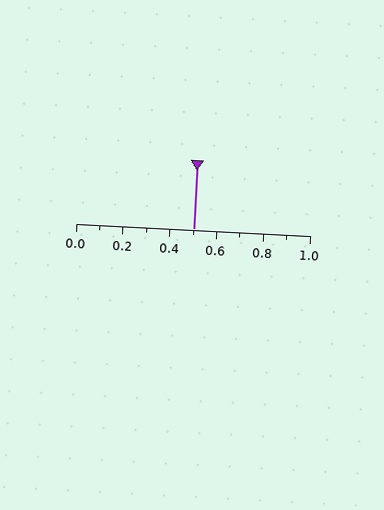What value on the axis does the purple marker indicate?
The marker indicates approximately 0.5.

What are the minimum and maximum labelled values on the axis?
The axis runs from 0.0 to 1.0.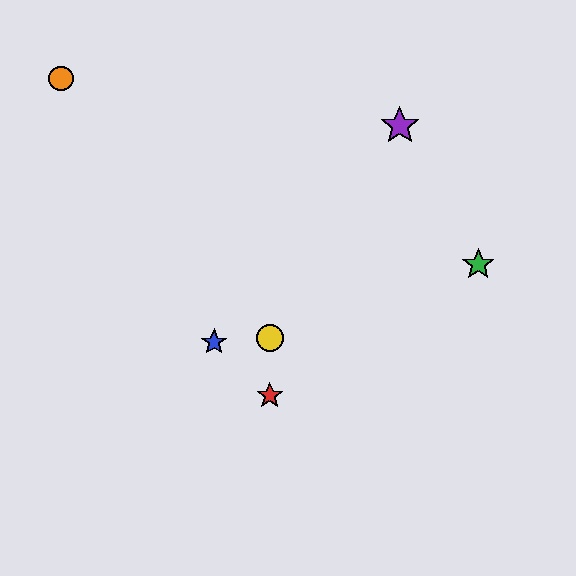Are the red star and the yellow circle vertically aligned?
Yes, both are at x≈270.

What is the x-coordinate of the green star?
The green star is at x≈478.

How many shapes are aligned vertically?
2 shapes (the red star, the yellow circle) are aligned vertically.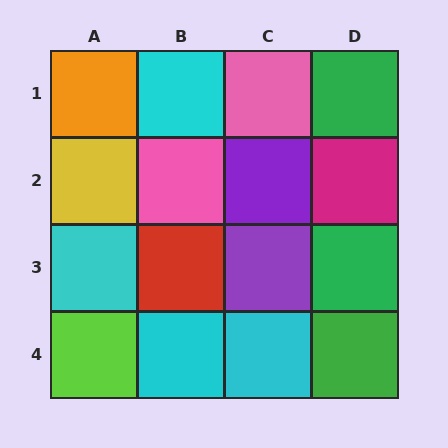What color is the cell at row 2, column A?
Yellow.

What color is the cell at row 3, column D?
Green.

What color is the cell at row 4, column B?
Cyan.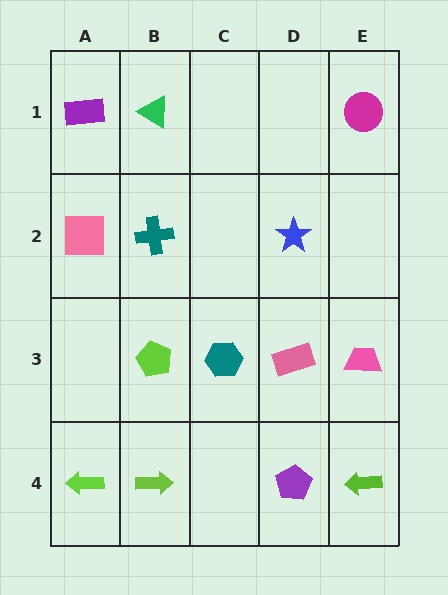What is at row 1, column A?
A purple rectangle.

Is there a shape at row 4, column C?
No, that cell is empty.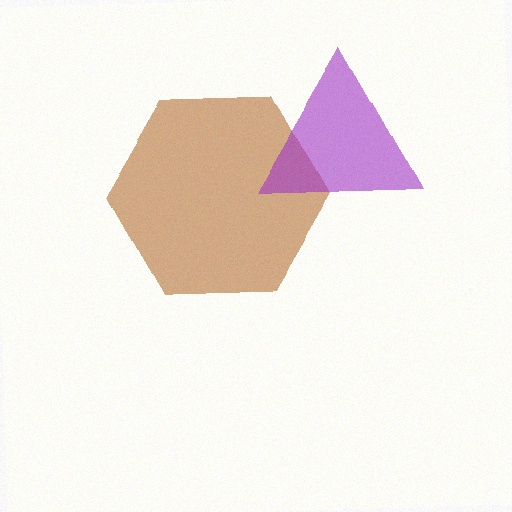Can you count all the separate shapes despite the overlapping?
Yes, there are 2 separate shapes.